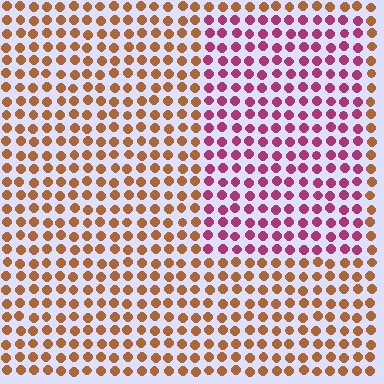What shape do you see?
I see a rectangle.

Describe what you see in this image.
The image is filled with small brown elements in a uniform arrangement. A rectangle-shaped region is visible where the elements are tinted to a slightly different hue, forming a subtle color boundary.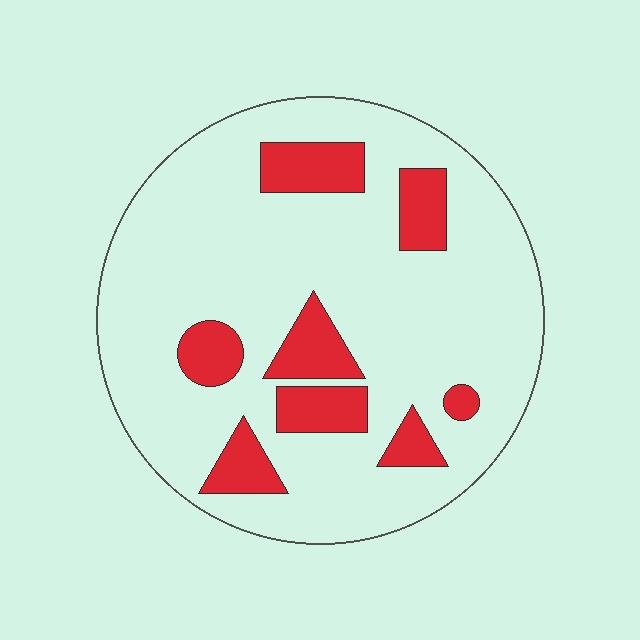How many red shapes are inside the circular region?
8.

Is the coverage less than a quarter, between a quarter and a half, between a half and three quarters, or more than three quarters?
Less than a quarter.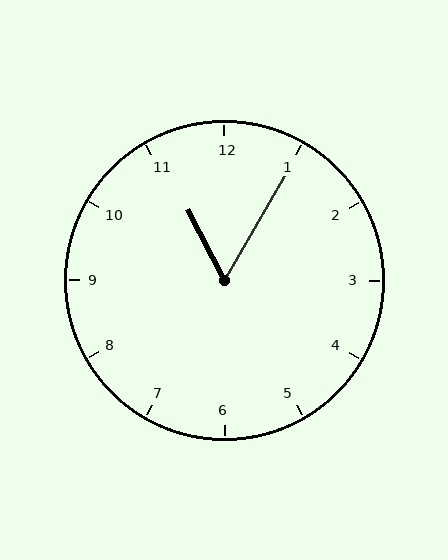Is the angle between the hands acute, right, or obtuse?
It is acute.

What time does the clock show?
11:05.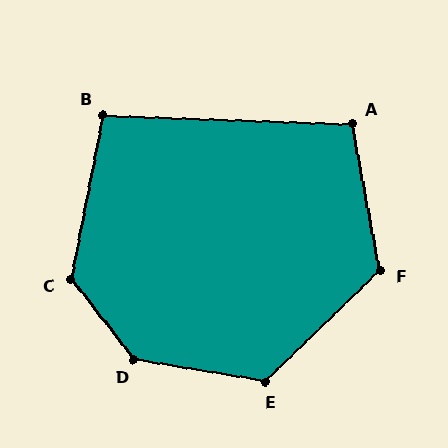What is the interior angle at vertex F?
Approximately 123 degrees (obtuse).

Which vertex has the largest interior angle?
D, at approximately 137 degrees.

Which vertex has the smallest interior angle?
B, at approximately 99 degrees.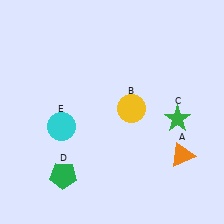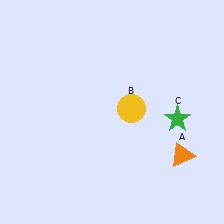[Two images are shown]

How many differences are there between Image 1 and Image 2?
There are 2 differences between the two images.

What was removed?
The green pentagon (D), the cyan circle (E) were removed in Image 2.